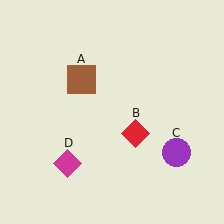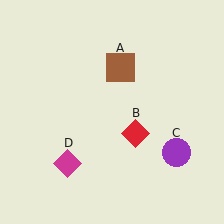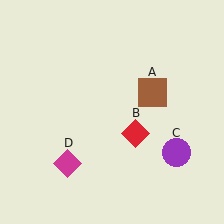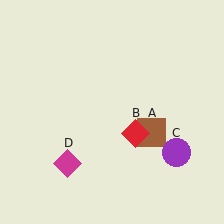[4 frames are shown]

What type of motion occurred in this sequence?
The brown square (object A) rotated clockwise around the center of the scene.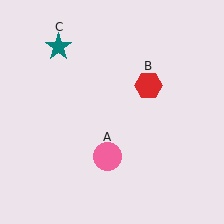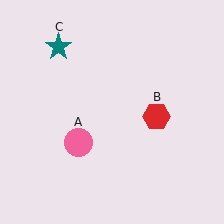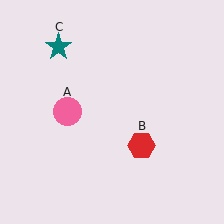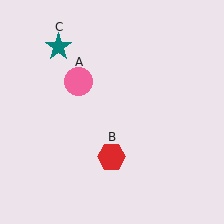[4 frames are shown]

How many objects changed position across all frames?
2 objects changed position: pink circle (object A), red hexagon (object B).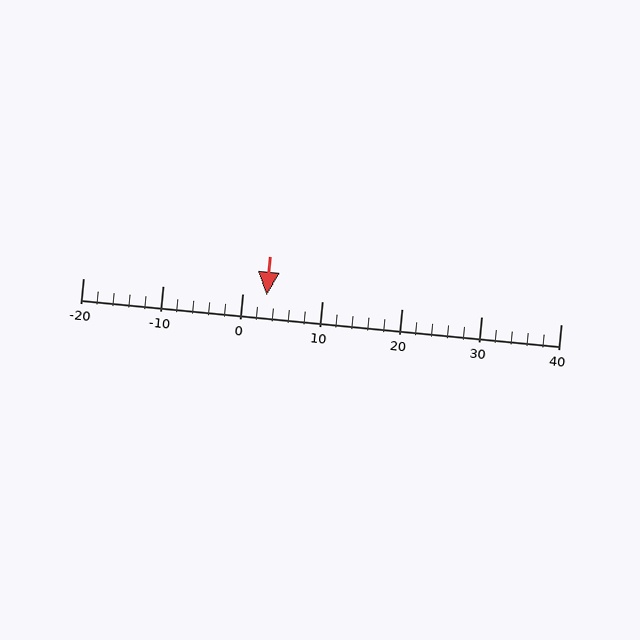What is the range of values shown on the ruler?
The ruler shows values from -20 to 40.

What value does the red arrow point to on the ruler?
The red arrow points to approximately 3.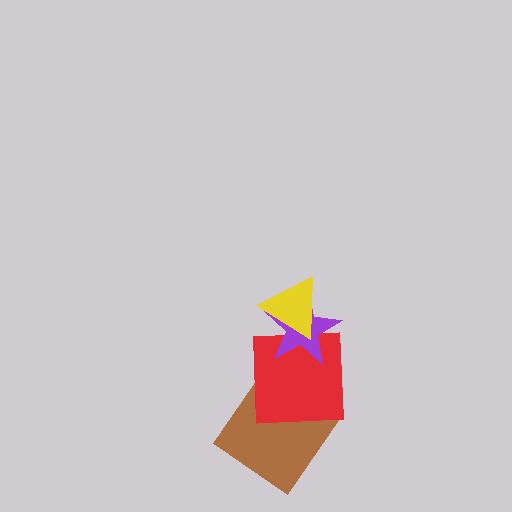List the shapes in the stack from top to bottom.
From top to bottom: the yellow triangle, the purple star, the red square, the brown diamond.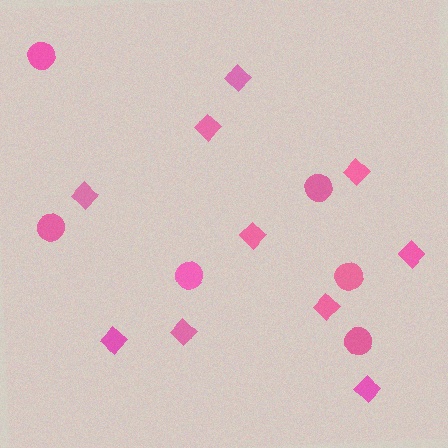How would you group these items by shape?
There are 2 groups: one group of diamonds (10) and one group of circles (6).